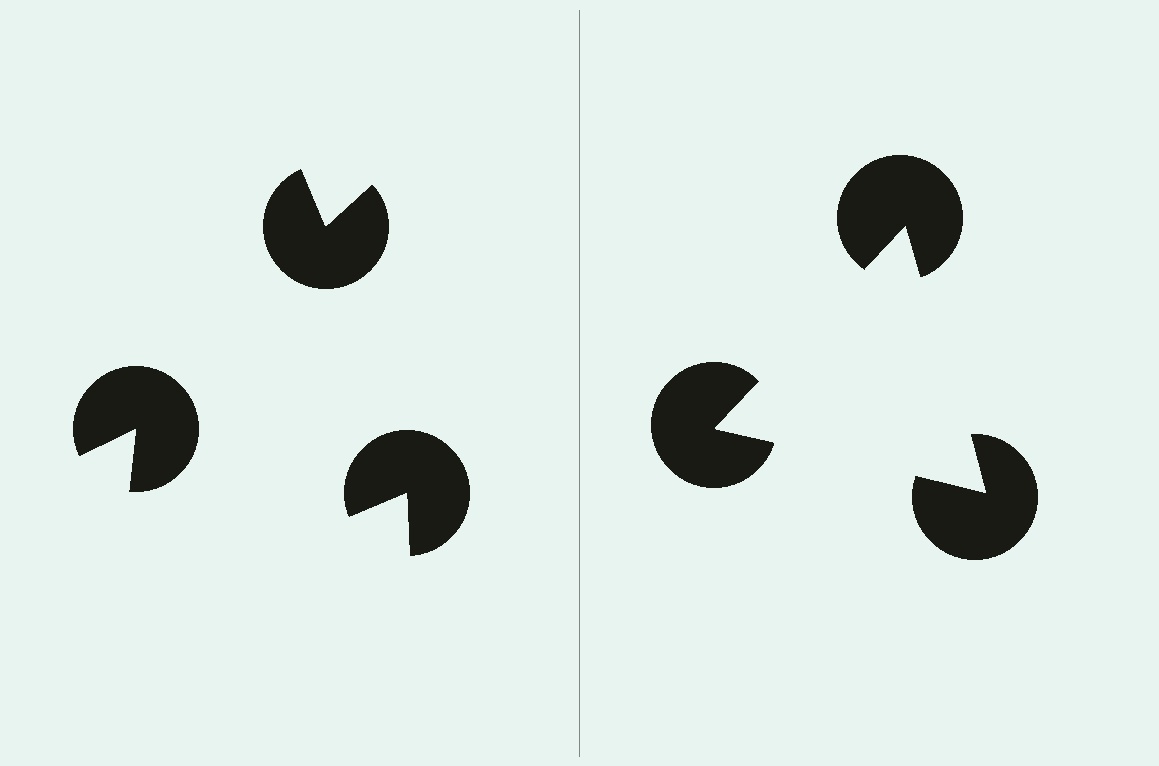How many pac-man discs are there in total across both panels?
6 — 3 on each side.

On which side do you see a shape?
An illusory triangle appears on the right side. On the left side the wedge cuts are rotated, so no coherent shape forms.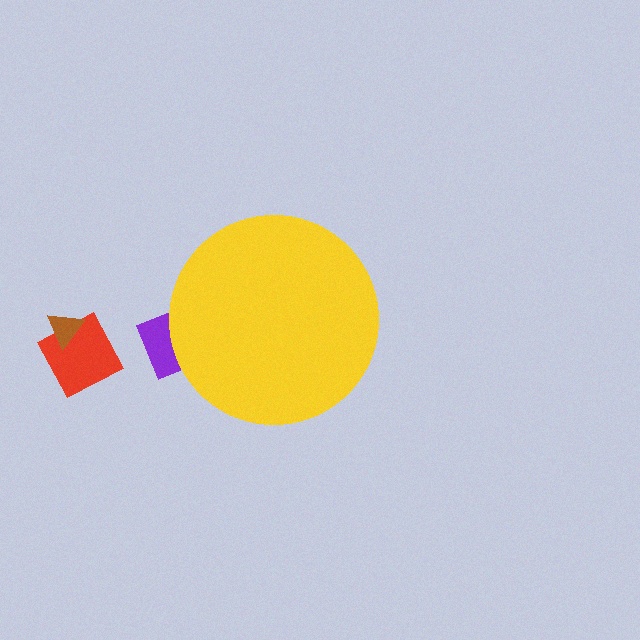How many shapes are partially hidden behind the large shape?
1 shape is partially hidden.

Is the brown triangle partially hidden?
No, the brown triangle is fully visible.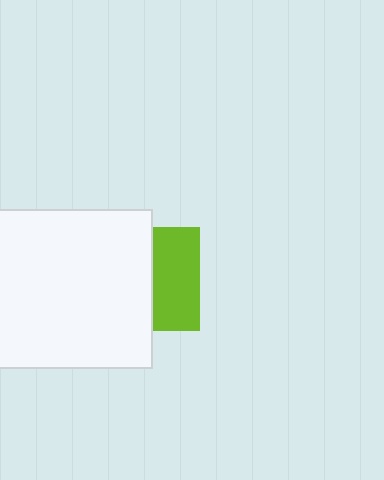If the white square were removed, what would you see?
You would see the complete lime square.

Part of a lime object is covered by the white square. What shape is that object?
It is a square.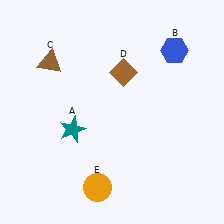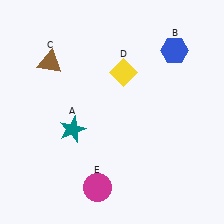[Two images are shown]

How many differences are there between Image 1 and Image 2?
There are 2 differences between the two images.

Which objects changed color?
D changed from brown to yellow. E changed from orange to magenta.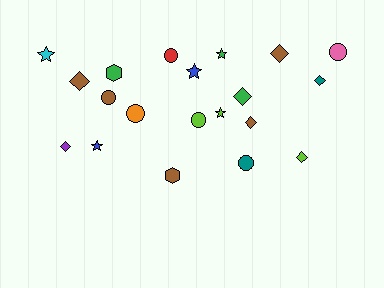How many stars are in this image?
There are 5 stars.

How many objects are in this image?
There are 20 objects.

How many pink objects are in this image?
There is 1 pink object.